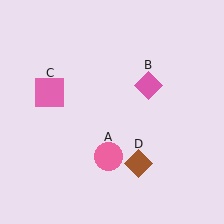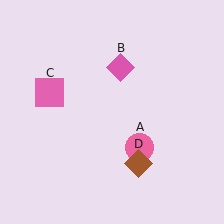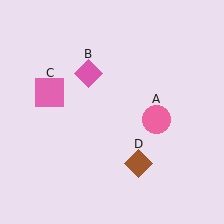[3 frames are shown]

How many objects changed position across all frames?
2 objects changed position: pink circle (object A), pink diamond (object B).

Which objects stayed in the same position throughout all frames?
Pink square (object C) and brown diamond (object D) remained stationary.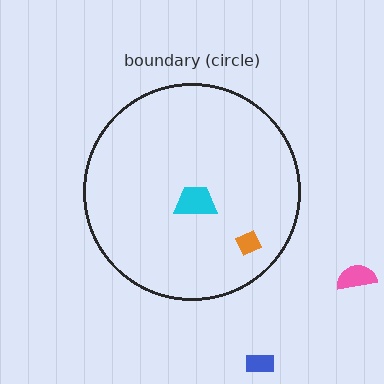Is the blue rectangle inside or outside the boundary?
Outside.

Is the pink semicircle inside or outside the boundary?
Outside.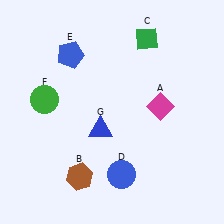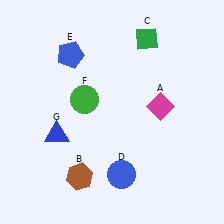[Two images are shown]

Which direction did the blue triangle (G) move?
The blue triangle (G) moved left.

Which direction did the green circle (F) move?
The green circle (F) moved right.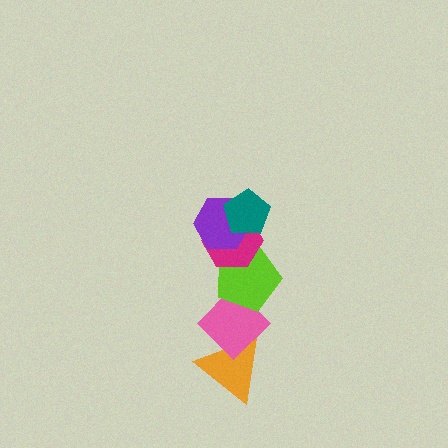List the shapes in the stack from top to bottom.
From top to bottom: the teal pentagon, the purple hexagon, the magenta hexagon, the lime pentagon, the pink diamond, the orange triangle.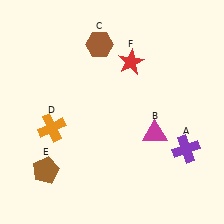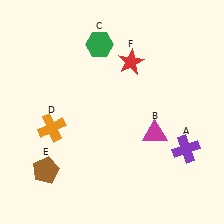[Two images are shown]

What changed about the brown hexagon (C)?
In Image 1, C is brown. In Image 2, it changed to green.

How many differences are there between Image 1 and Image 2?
There is 1 difference between the two images.